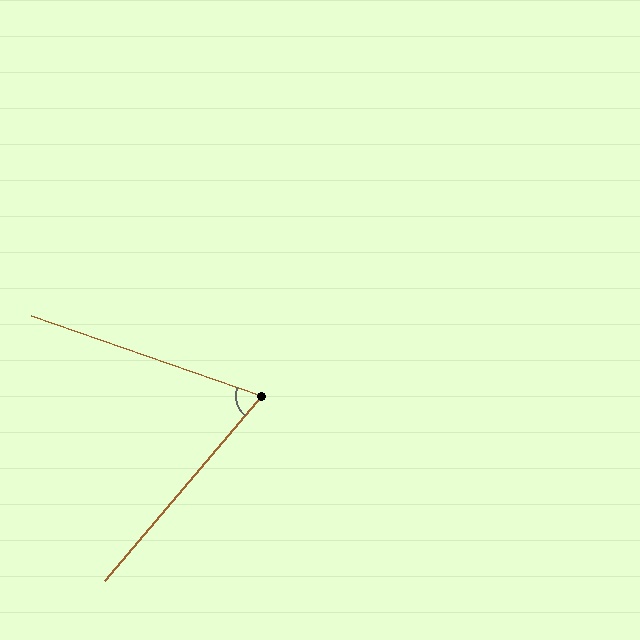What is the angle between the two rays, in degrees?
Approximately 69 degrees.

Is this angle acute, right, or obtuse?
It is acute.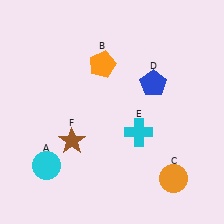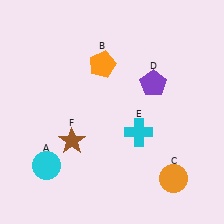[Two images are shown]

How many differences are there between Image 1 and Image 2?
There is 1 difference between the two images.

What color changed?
The pentagon (D) changed from blue in Image 1 to purple in Image 2.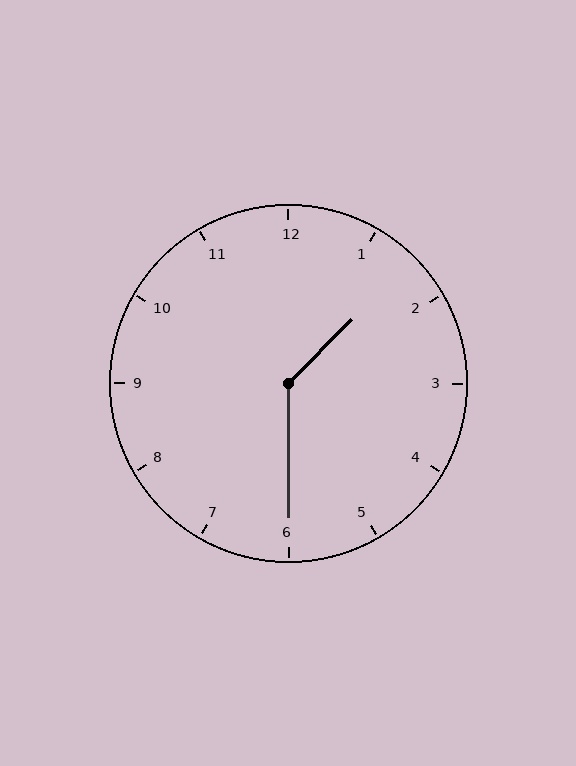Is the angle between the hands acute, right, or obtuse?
It is obtuse.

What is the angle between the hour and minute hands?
Approximately 135 degrees.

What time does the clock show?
1:30.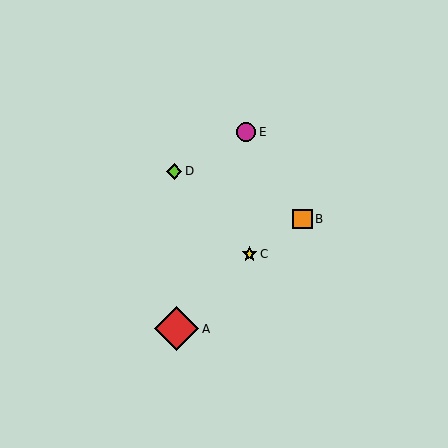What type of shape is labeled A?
Shape A is a red diamond.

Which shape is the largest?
The red diamond (labeled A) is the largest.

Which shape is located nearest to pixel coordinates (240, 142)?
The magenta circle (labeled E) at (246, 132) is nearest to that location.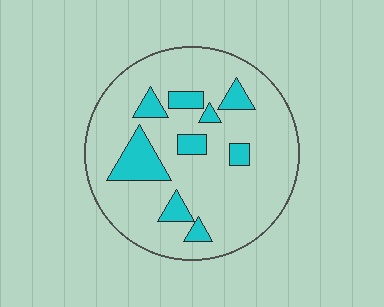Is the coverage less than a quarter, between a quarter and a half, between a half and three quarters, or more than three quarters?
Less than a quarter.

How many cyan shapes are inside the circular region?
9.